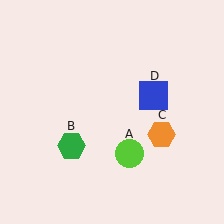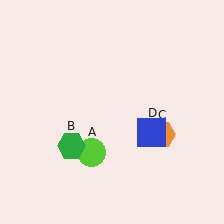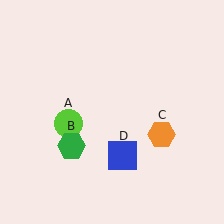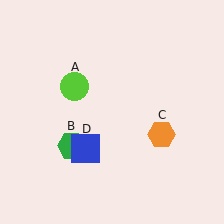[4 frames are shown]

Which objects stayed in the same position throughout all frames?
Green hexagon (object B) and orange hexagon (object C) remained stationary.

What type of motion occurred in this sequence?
The lime circle (object A), blue square (object D) rotated clockwise around the center of the scene.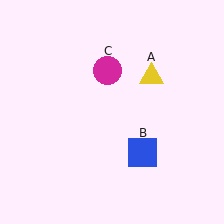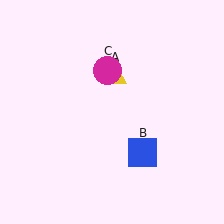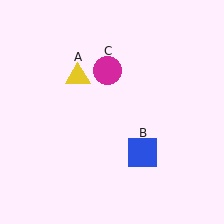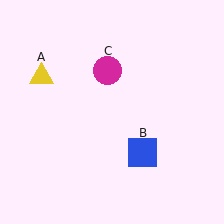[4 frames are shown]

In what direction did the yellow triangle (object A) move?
The yellow triangle (object A) moved left.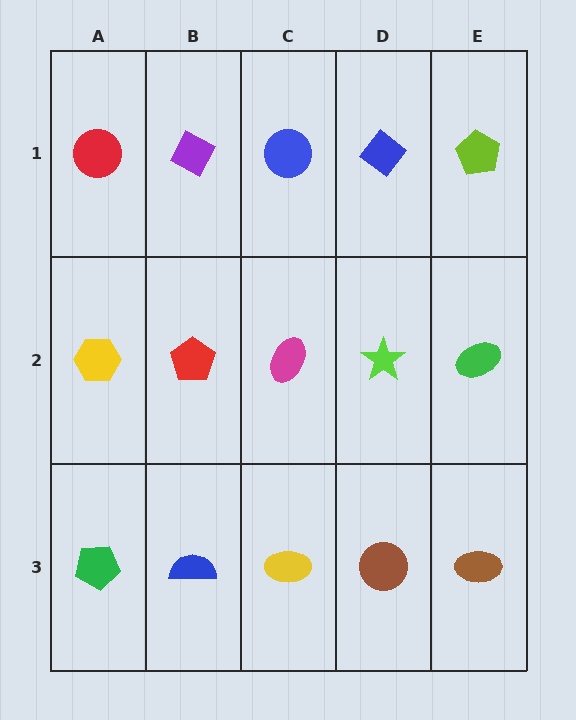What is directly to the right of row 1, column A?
A purple diamond.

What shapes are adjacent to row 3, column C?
A magenta ellipse (row 2, column C), a blue semicircle (row 3, column B), a brown circle (row 3, column D).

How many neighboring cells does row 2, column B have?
4.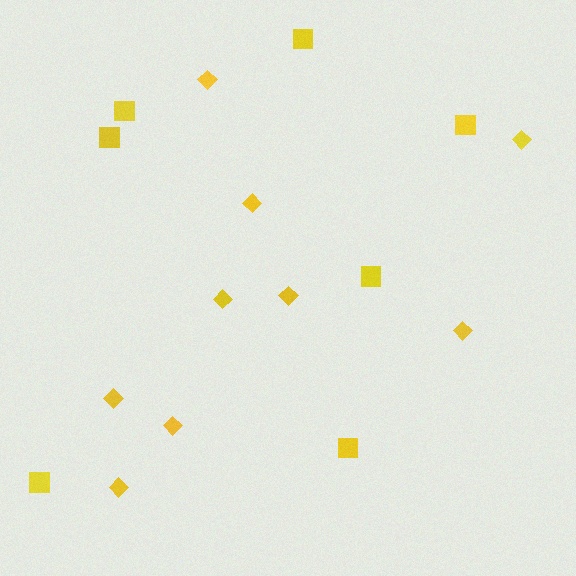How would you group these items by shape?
There are 2 groups: one group of squares (7) and one group of diamonds (9).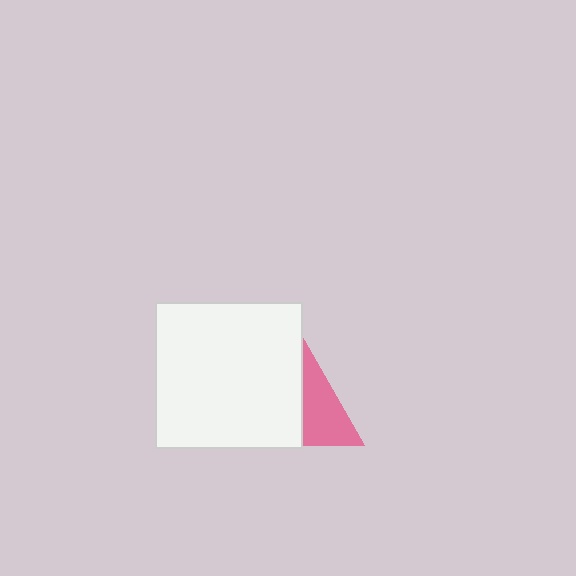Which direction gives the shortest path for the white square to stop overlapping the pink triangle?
Moving left gives the shortest separation.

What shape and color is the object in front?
The object in front is a white square.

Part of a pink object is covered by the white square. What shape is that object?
It is a triangle.